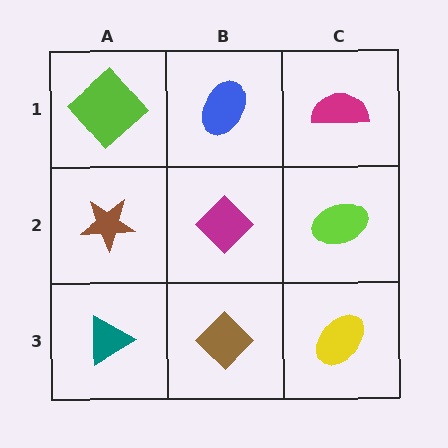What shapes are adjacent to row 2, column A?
A lime diamond (row 1, column A), a teal triangle (row 3, column A), a magenta diamond (row 2, column B).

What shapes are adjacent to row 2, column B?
A blue ellipse (row 1, column B), a brown diamond (row 3, column B), a brown star (row 2, column A), a lime ellipse (row 2, column C).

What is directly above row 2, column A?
A lime diamond.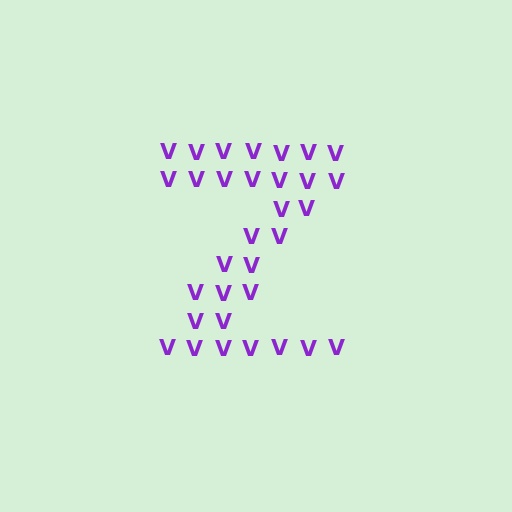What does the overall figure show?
The overall figure shows the letter Z.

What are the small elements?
The small elements are letter V's.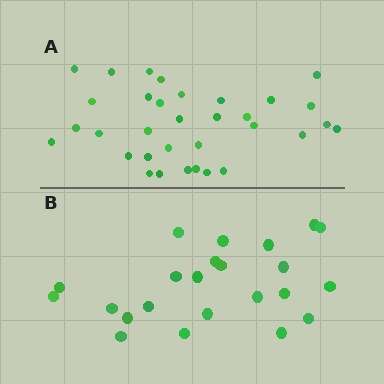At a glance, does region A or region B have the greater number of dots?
Region A (the top region) has more dots.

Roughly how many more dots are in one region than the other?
Region A has roughly 10 or so more dots than region B.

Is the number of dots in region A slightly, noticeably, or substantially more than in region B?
Region A has noticeably more, but not dramatically so. The ratio is roughly 1.4 to 1.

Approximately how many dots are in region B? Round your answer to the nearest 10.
About 20 dots. (The exact count is 23, which rounds to 20.)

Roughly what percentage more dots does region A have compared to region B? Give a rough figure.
About 45% more.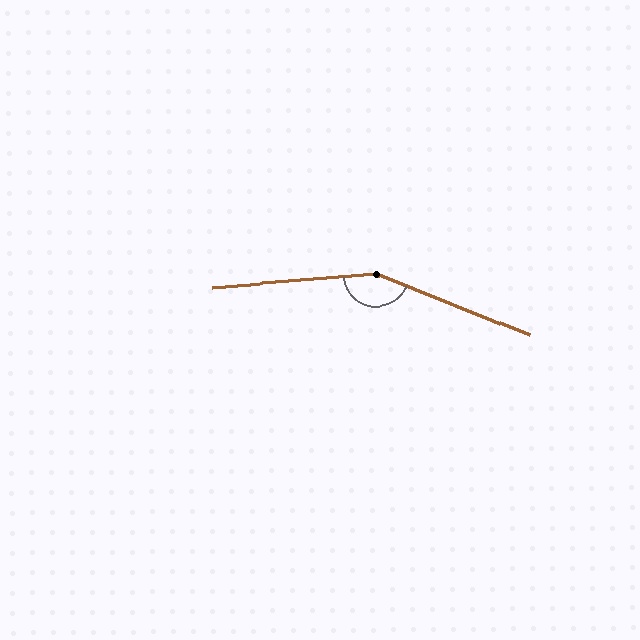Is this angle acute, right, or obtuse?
It is obtuse.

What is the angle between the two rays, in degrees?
Approximately 154 degrees.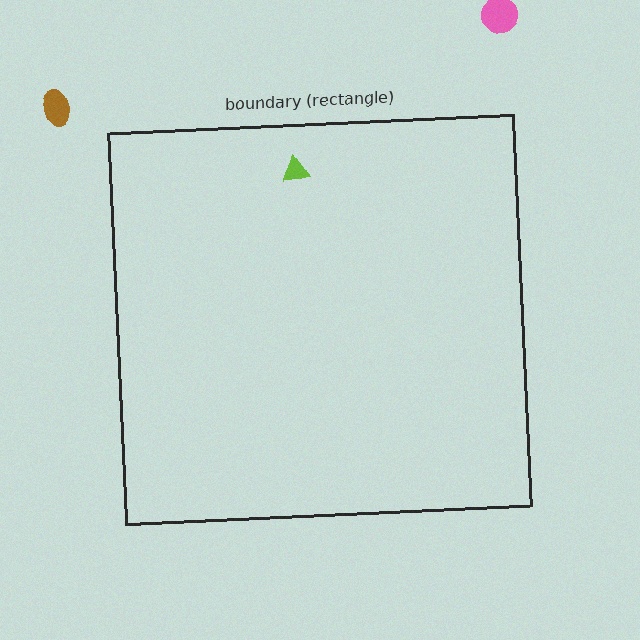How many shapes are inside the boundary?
1 inside, 2 outside.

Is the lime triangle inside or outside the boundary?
Inside.